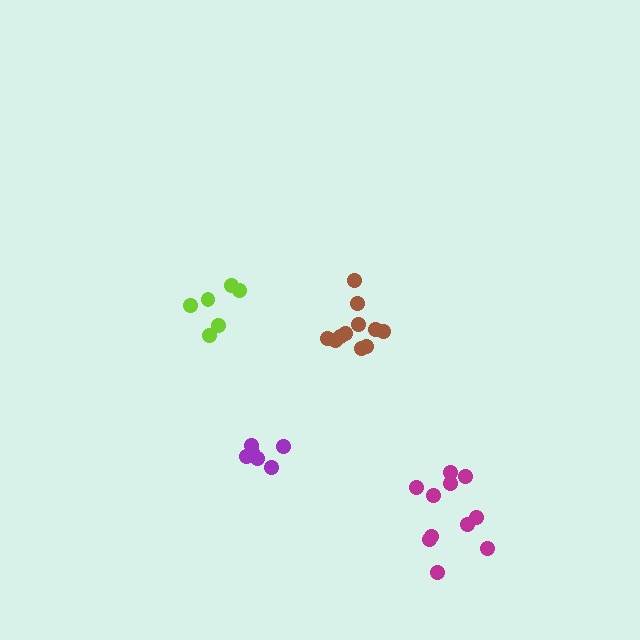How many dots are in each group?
Group 1: 6 dots, Group 2: 6 dots, Group 3: 11 dots, Group 4: 11 dots (34 total).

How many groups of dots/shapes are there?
There are 4 groups.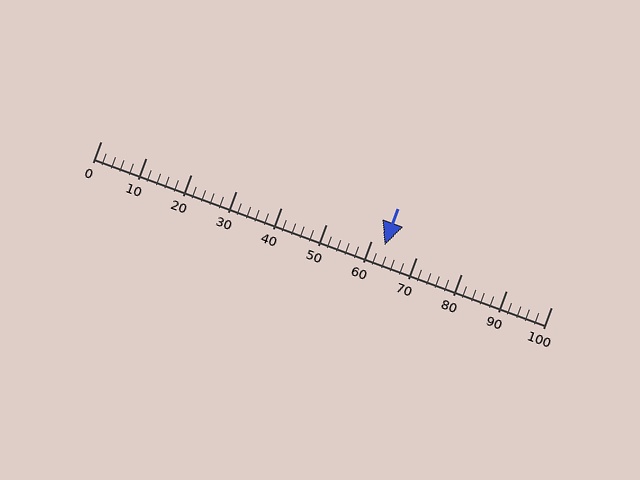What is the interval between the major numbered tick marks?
The major tick marks are spaced 10 units apart.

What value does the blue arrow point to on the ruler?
The blue arrow points to approximately 63.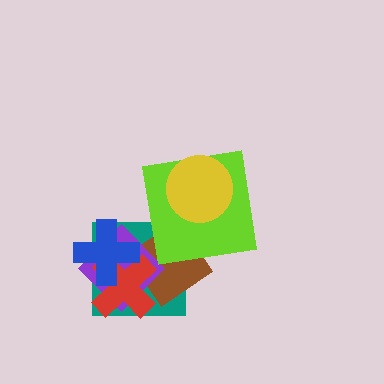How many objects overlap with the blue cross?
4 objects overlap with the blue cross.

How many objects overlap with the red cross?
4 objects overlap with the red cross.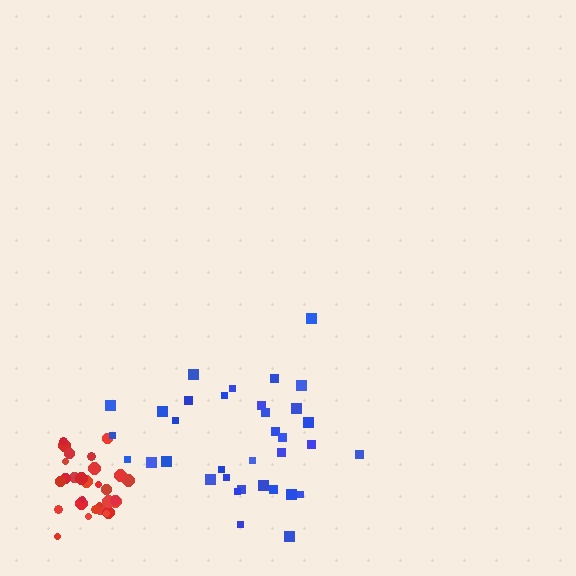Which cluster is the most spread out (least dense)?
Blue.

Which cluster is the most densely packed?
Red.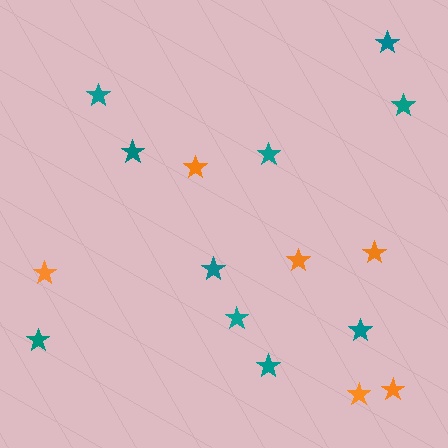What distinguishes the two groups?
There are 2 groups: one group of teal stars (10) and one group of orange stars (6).